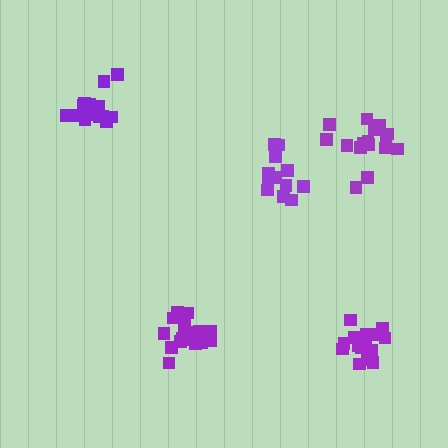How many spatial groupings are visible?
There are 5 spatial groupings.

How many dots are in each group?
Group 1: 19 dots, Group 2: 16 dots, Group 3: 13 dots, Group 4: 17 dots, Group 5: 16 dots (81 total).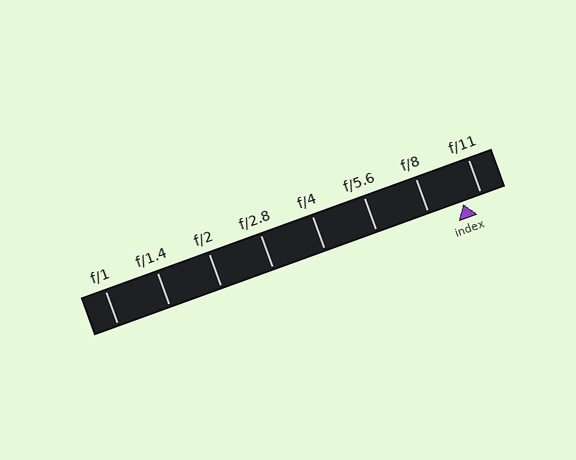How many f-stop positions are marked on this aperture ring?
There are 8 f-stop positions marked.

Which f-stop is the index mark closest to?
The index mark is closest to f/11.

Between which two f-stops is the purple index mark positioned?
The index mark is between f/8 and f/11.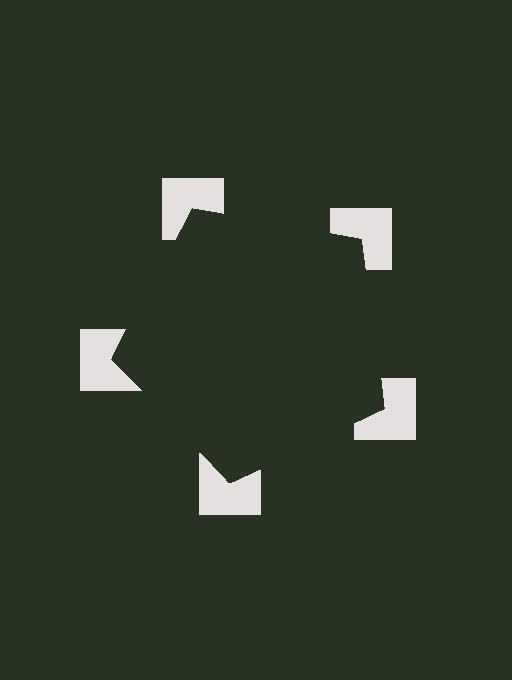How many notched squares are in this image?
There are 5 — one at each vertex of the illusory pentagon.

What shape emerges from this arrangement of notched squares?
An illusory pentagon — its edges are inferred from the aligned wedge cuts in the notched squares, not physically drawn.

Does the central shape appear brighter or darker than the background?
It typically appears slightly darker than the background, even though no actual brightness change is drawn.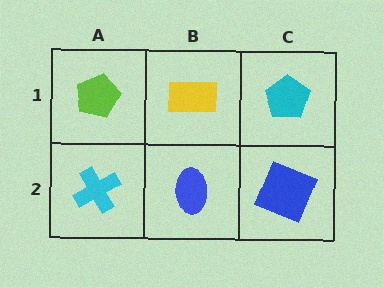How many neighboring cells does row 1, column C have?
2.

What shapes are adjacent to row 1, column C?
A blue square (row 2, column C), a yellow rectangle (row 1, column B).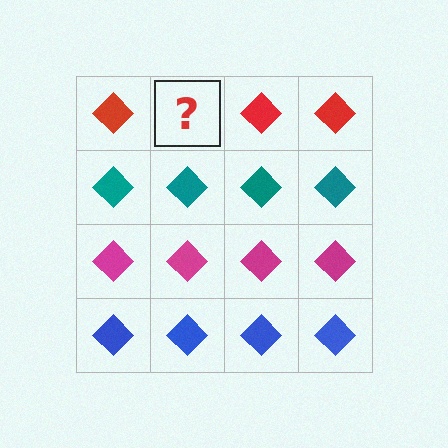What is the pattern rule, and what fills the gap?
The rule is that each row has a consistent color. The gap should be filled with a red diamond.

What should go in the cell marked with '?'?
The missing cell should contain a red diamond.